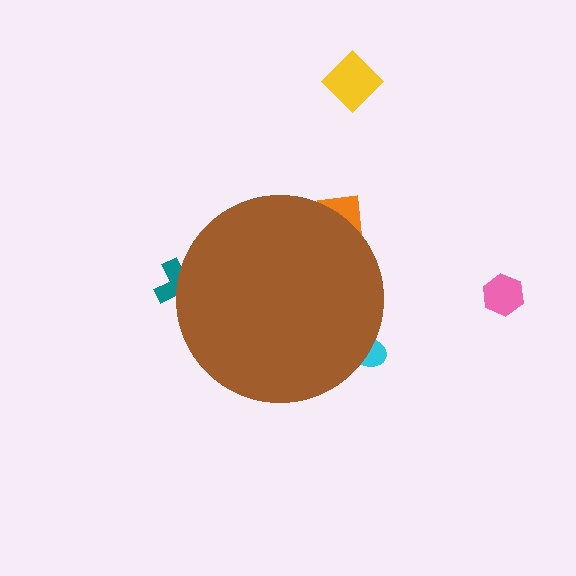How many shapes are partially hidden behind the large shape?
3 shapes are partially hidden.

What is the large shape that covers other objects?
A brown circle.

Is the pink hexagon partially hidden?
No, the pink hexagon is fully visible.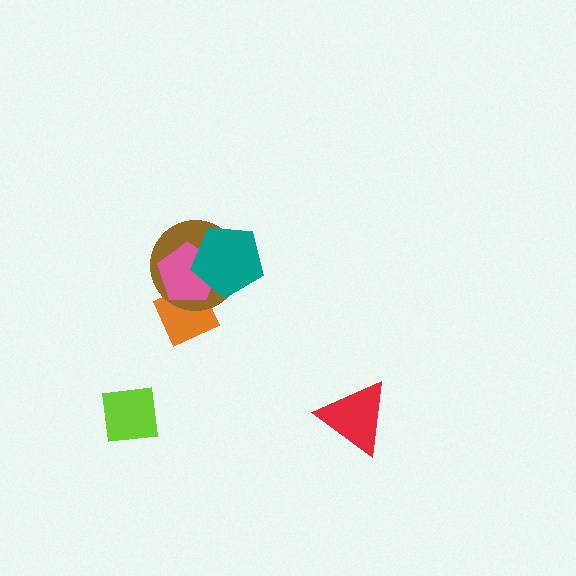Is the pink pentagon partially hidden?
Yes, it is partially covered by another shape.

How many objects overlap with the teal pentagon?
2 objects overlap with the teal pentagon.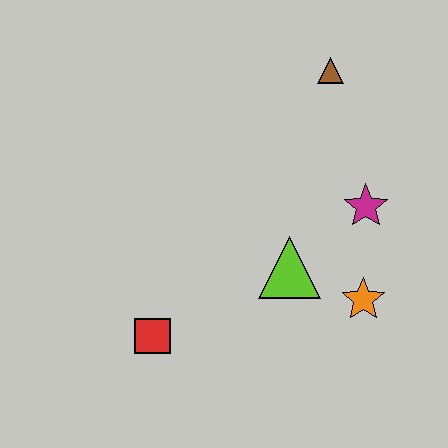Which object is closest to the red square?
The lime triangle is closest to the red square.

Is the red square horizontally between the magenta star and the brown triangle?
No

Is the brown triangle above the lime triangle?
Yes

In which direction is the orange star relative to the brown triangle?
The orange star is below the brown triangle.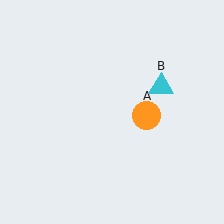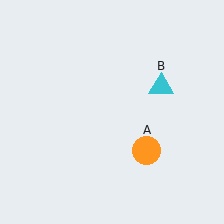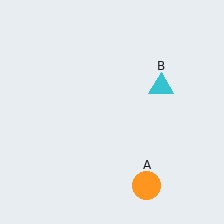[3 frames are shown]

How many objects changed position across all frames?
1 object changed position: orange circle (object A).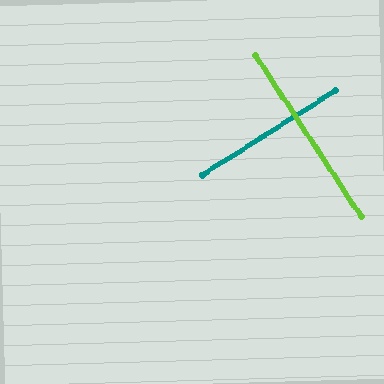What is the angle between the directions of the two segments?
Approximately 90 degrees.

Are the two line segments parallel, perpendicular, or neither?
Perpendicular — they meet at approximately 90°.